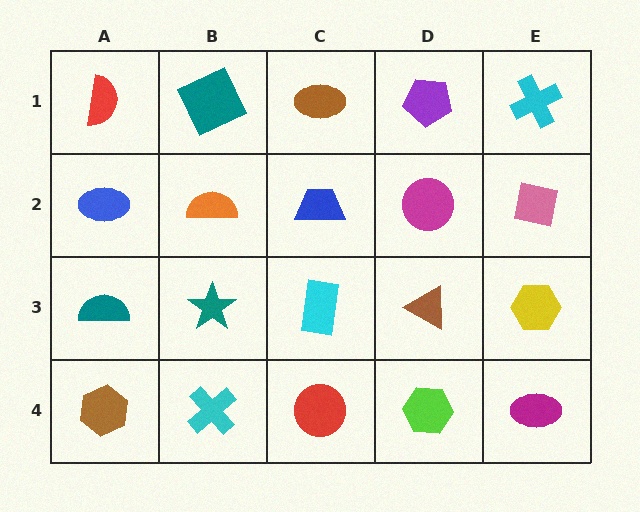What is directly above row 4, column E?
A yellow hexagon.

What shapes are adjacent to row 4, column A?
A teal semicircle (row 3, column A), a cyan cross (row 4, column B).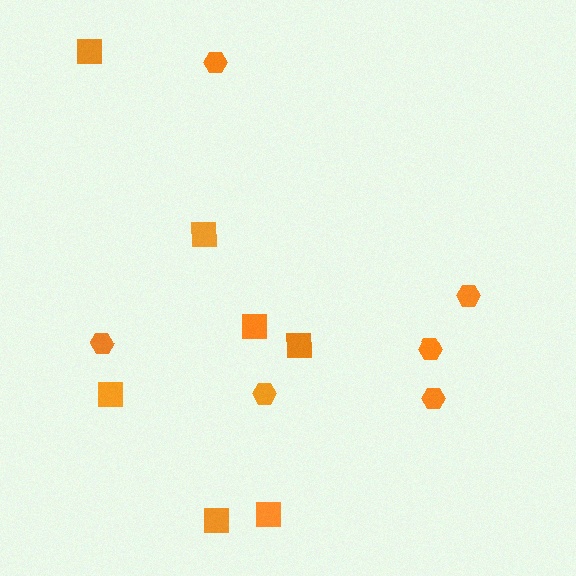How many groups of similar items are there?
There are 2 groups: one group of hexagons (6) and one group of squares (7).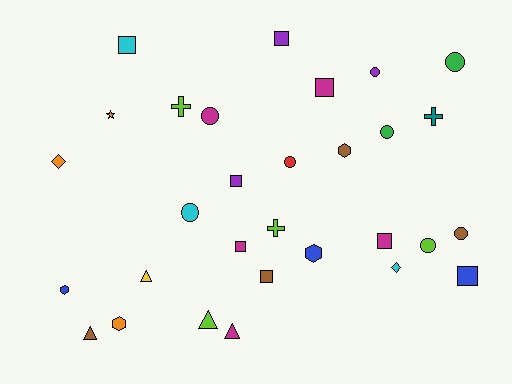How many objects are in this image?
There are 30 objects.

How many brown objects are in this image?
There are 4 brown objects.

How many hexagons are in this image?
There are 4 hexagons.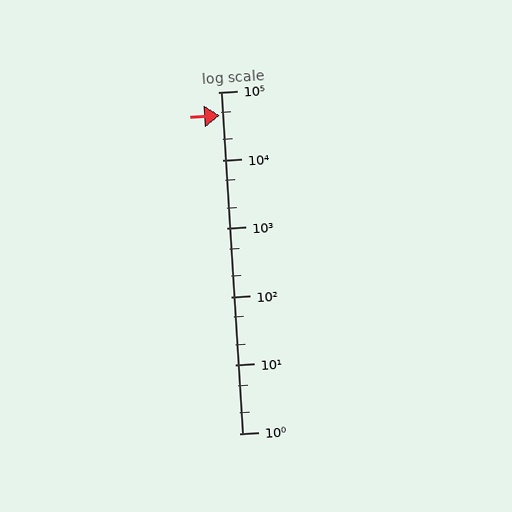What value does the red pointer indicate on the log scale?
The pointer indicates approximately 45000.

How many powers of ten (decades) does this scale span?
The scale spans 5 decades, from 1 to 100000.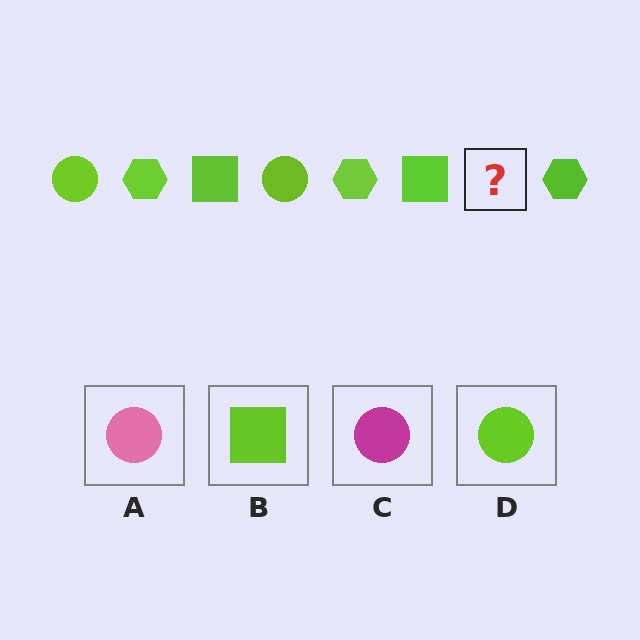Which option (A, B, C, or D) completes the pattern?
D.